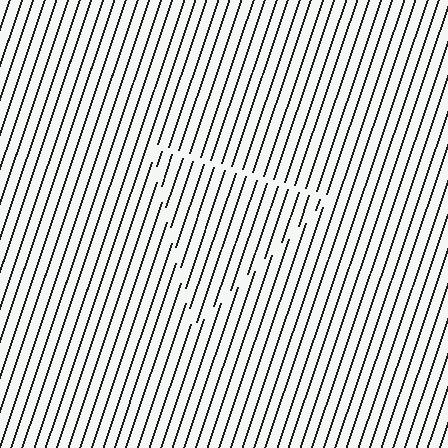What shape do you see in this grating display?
An illusory triangle. The interior of the shape contains the same grating, shifted by half a period — the contour is defined by the phase discontinuity where line-ends from the inner and outer gratings abut.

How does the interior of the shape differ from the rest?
The interior of the shape contains the same grating, shifted by half a period — the contour is defined by the phase discontinuity where line-ends from the inner and outer gratings abut.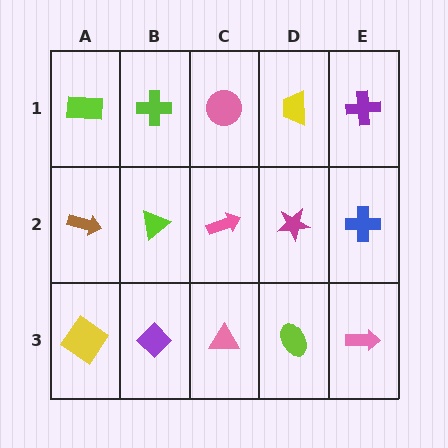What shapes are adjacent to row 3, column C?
A pink arrow (row 2, column C), a purple diamond (row 3, column B), a lime ellipse (row 3, column D).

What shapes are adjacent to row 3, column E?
A blue cross (row 2, column E), a lime ellipse (row 3, column D).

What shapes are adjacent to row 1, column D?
A magenta star (row 2, column D), a pink circle (row 1, column C), a purple cross (row 1, column E).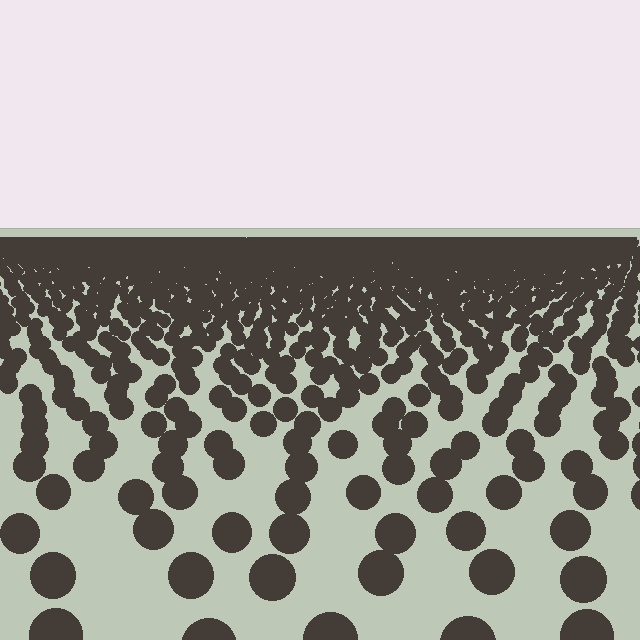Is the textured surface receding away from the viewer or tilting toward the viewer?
The surface is receding away from the viewer. Texture elements get smaller and denser toward the top.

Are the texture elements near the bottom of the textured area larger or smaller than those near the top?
Larger. Near the bottom, elements are closer to the viewer and appear at a bigger on-screen size.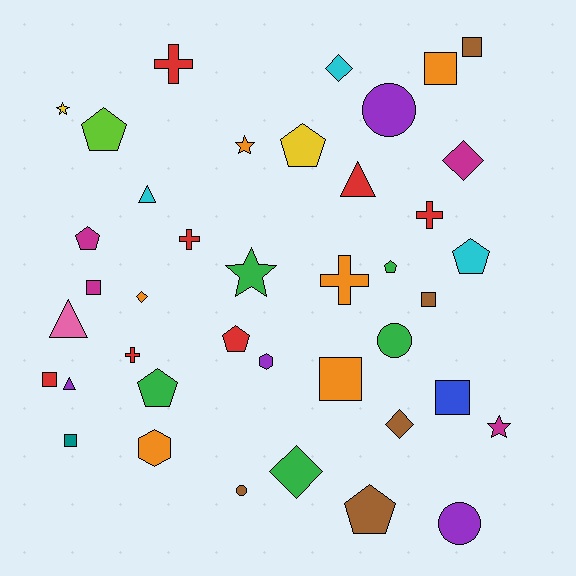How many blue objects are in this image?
There is 1 blue object.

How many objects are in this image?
There are 40 objects.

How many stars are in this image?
There are 4 stars.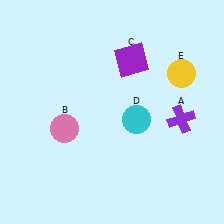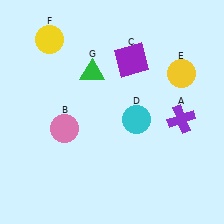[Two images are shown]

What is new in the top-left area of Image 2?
A green triangle (G) was added in the top-left area of Image 2.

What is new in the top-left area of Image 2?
A yellow circle (F) was added in the top-left area of Image 2.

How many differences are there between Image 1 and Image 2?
There are 2 differences between the two images.